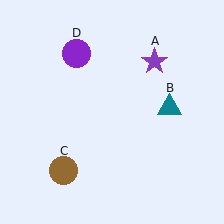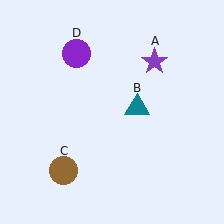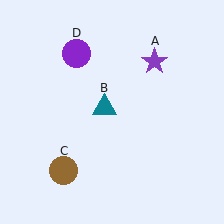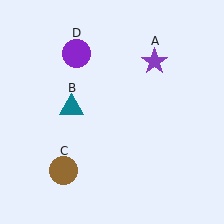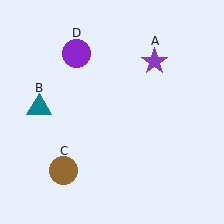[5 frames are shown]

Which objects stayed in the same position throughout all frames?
Purple star (object A) and brown circle (object C) and purple circle (object D) remained stationary.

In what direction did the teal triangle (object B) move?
The teal triangle (object B) moved left.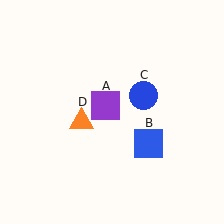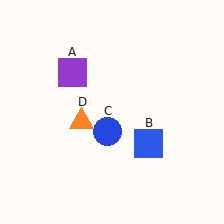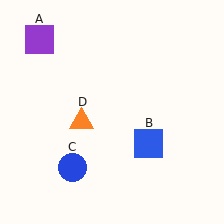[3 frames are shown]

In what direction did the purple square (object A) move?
The purple square (object A) moved up and to the left.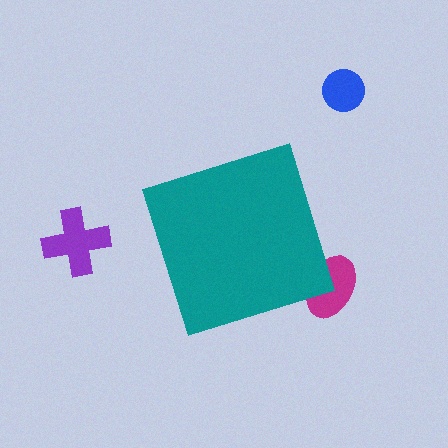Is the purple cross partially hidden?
No, the purple cross is fully visible.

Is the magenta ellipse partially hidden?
Yes, the magenta ellipse is partially hidden behind the teal diamond.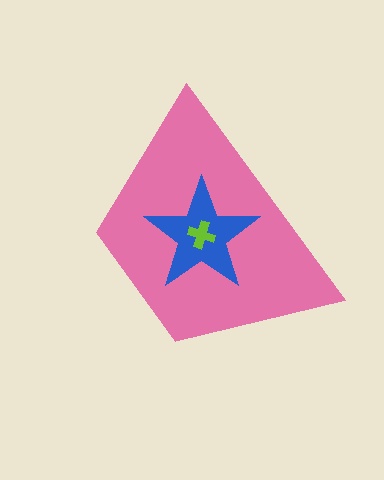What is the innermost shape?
The lime cross.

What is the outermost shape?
The pink trapezoid.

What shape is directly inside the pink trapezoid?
The blue star.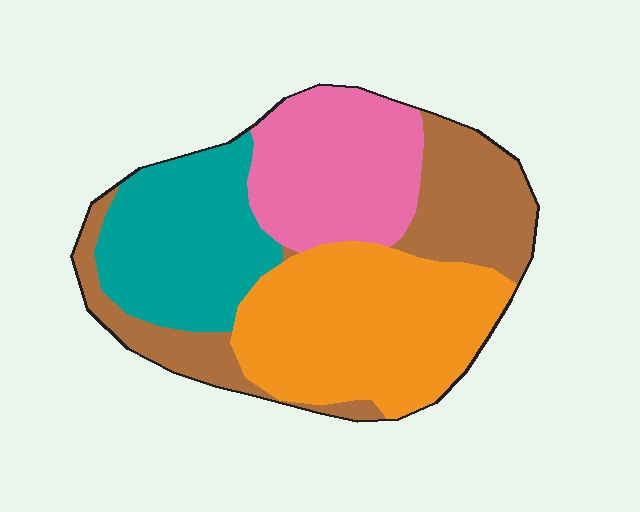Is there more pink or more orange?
Orange.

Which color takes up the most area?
Orange, at roughly 30%.